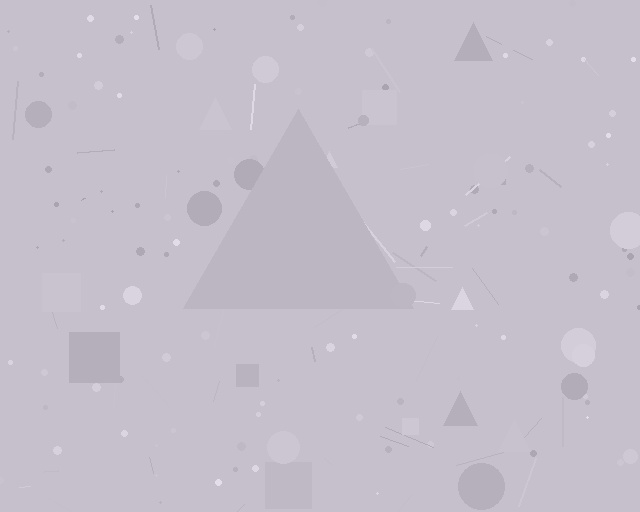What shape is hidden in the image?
A triangle is hidden in the image.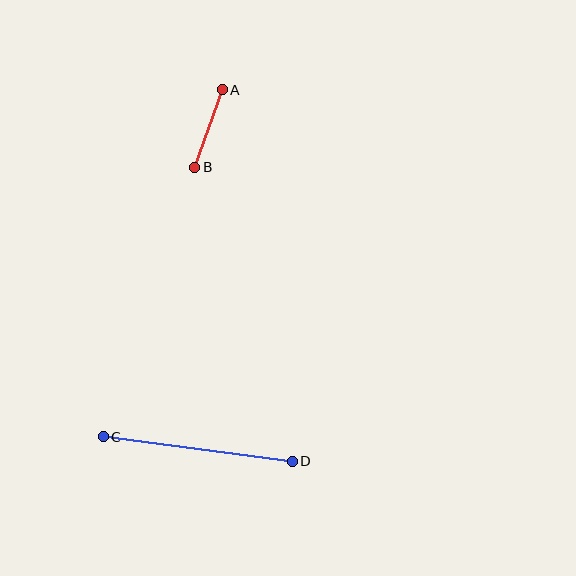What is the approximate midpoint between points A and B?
The midpoint is at approximately (208, 129) pixels.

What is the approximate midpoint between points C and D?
The midpoint is at approximately (198, 449) pixels.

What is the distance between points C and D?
The distance is approximately 191 pixels.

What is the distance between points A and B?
The distance is approximately 82 pixels.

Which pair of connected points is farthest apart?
Points C and D are farthest apart.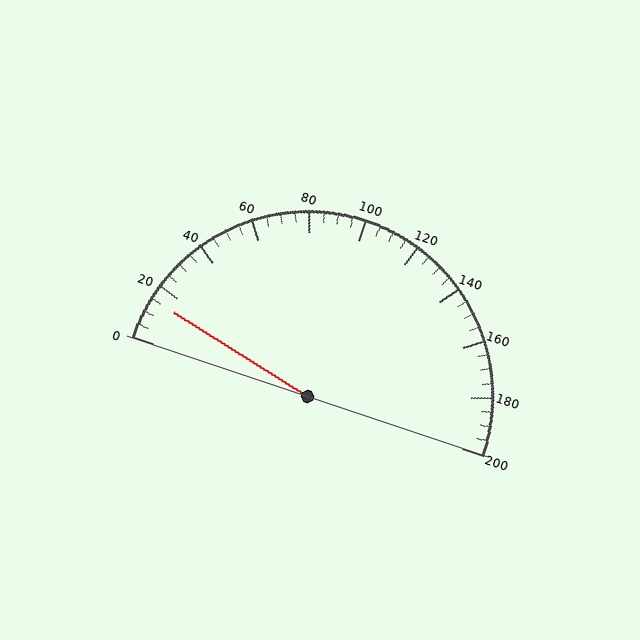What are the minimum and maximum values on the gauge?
The gauge ranges from 0 to 200.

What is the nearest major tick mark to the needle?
The nearest major tick mark is 20.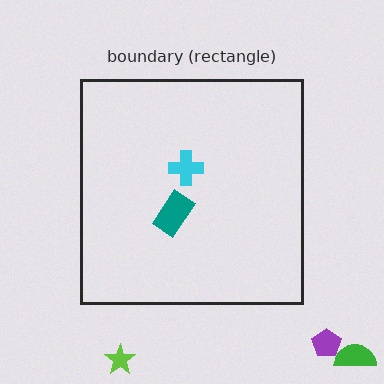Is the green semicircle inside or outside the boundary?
Outside.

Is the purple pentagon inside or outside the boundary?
Outside.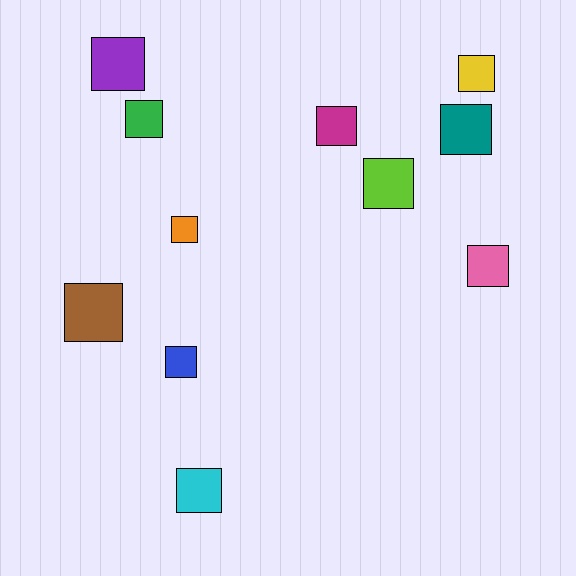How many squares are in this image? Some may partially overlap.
There are 11 squares.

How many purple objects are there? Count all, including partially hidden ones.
There is 1 purple object.